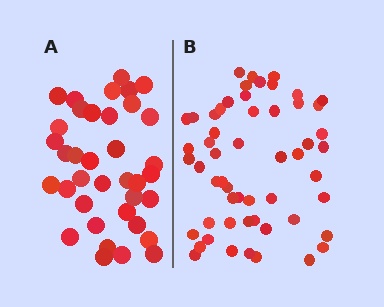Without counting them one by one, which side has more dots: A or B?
Region B (the right region) has more dots.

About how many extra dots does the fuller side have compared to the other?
Region B has approximately 20 more dots than region A.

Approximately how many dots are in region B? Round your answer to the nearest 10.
About 60 dots. (The exact count is 55, which rounds to 60.)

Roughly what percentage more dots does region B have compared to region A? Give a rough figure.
About 50% more.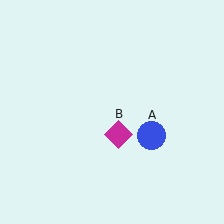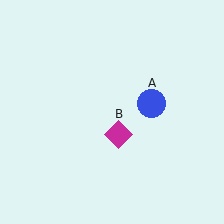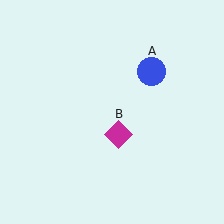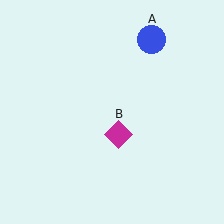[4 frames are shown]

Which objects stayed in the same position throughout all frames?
Magenta diamond (object B) remained stationary.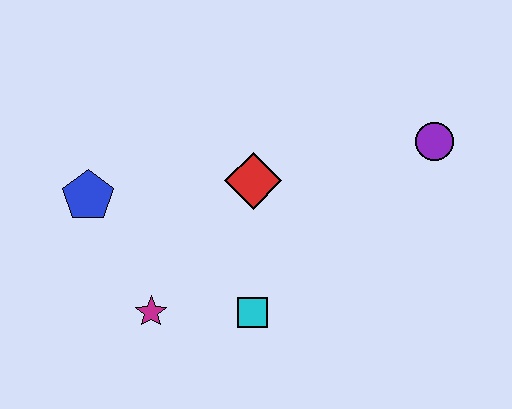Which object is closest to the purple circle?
The red diamond is closest to the purple circle.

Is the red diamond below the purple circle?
Yes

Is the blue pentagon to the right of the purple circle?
No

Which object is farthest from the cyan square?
The purple circle is farthest from the cyan square.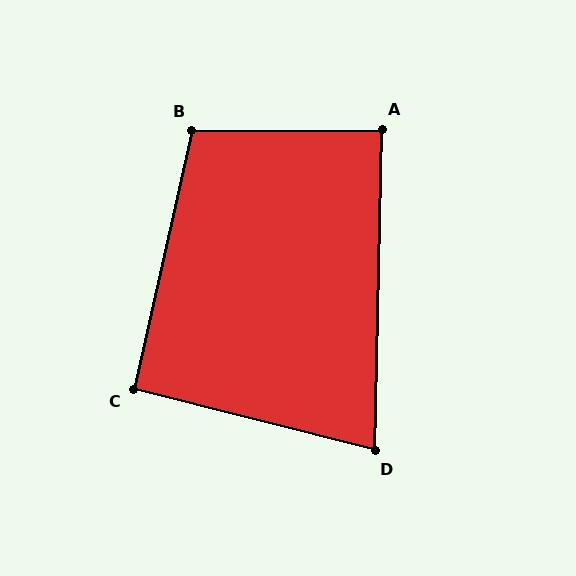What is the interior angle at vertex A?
Approximately 88 degrees (approximately right).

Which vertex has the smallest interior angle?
D, at approximately 77 degrees.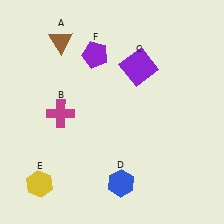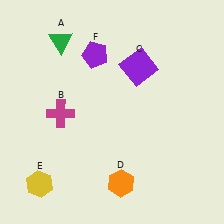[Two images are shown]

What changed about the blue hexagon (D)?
In Image 1, D is blue. In Image 2, it changed to orange.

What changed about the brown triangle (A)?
In Image 1, A is brown. In Image 2, it changed to green.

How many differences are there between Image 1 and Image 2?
There are 2 differences between the two images.